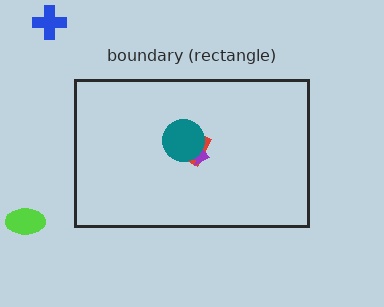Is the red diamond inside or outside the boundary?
Inside.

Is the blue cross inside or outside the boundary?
Outside.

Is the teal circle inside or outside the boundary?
Inside.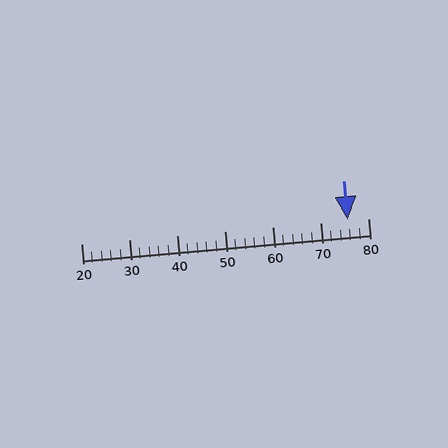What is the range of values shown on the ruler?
The ruler shows values from 20 to 80.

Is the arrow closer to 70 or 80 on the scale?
The arrow is closer to 80.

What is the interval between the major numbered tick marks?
The major tick marks are spaced 10 units apart.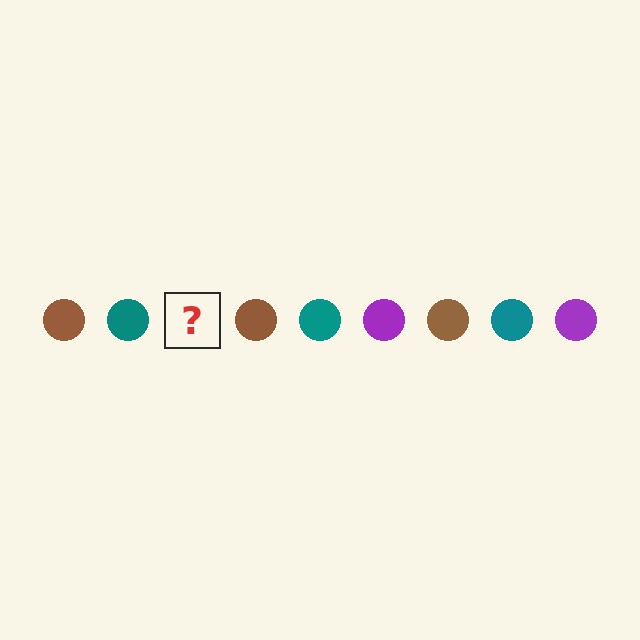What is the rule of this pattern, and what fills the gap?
The rule is that the pattern cycles through brown, teal, purple circles. The gap should be filled with a purple circle.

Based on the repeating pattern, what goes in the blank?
The blank should be a purple circle.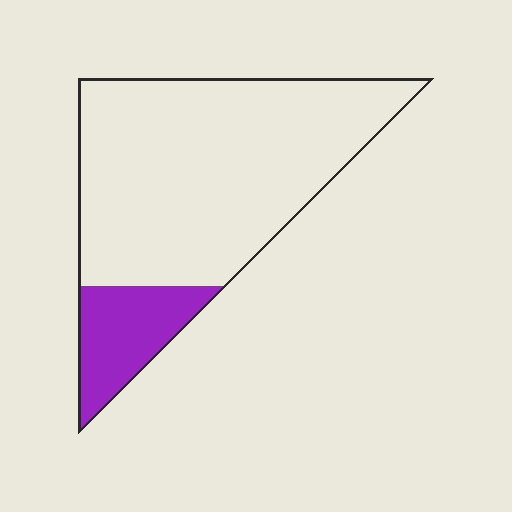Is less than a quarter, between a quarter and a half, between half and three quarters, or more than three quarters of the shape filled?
Less than a quarter.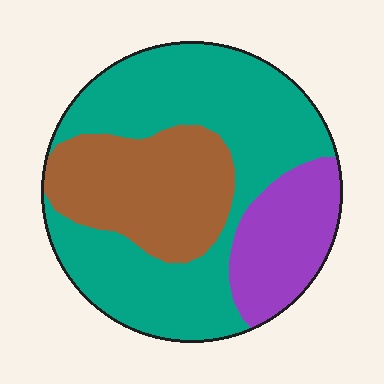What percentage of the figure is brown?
Brown covers roughly 25% of the figure.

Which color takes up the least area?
Purple, at roughly 20%.